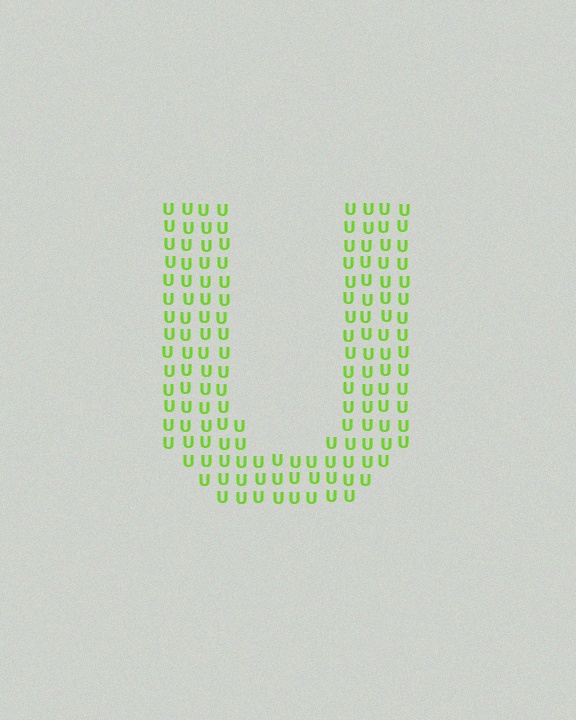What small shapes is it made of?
It is made of small letter U's.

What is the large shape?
The large shape is the letter U.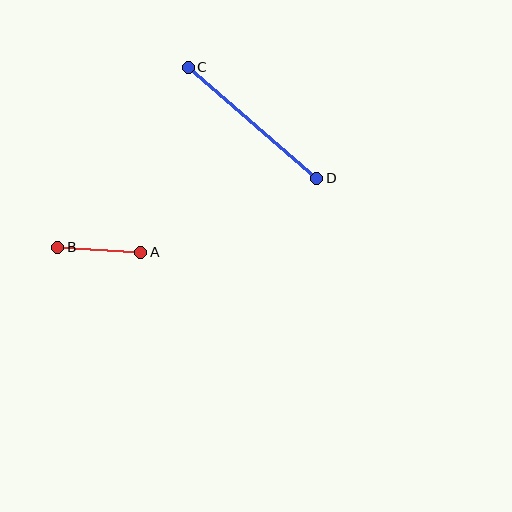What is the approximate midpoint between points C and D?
The midpoint is at approximately (253, 123) pixels.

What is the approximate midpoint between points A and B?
The midpoint is at approximately (99, 250) pixels.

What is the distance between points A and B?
The distance is approximately 83 pixels.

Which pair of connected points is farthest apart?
Points C and D are farthest apart.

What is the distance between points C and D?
The distance is approximately 170 pixels.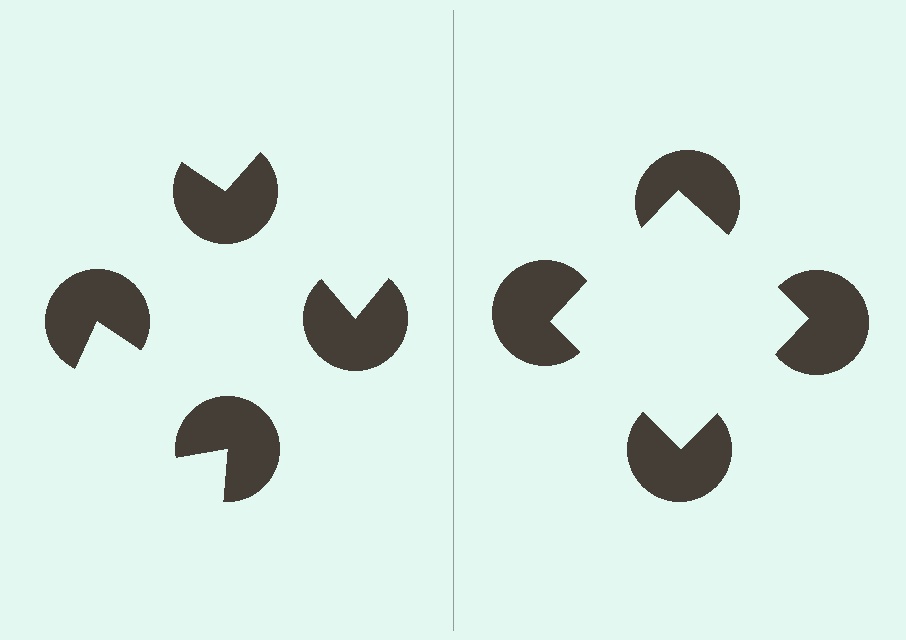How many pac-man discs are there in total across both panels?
8 — 4 on each side.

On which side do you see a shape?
An illusory square appears on the right side. On the left side the wedge cuts are rotated, so no coherent shape forms.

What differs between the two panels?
The pac-man discs are positioned identically on both sides; only the wedge orientations differ. On the right they align to a square; on the left they are misaligned.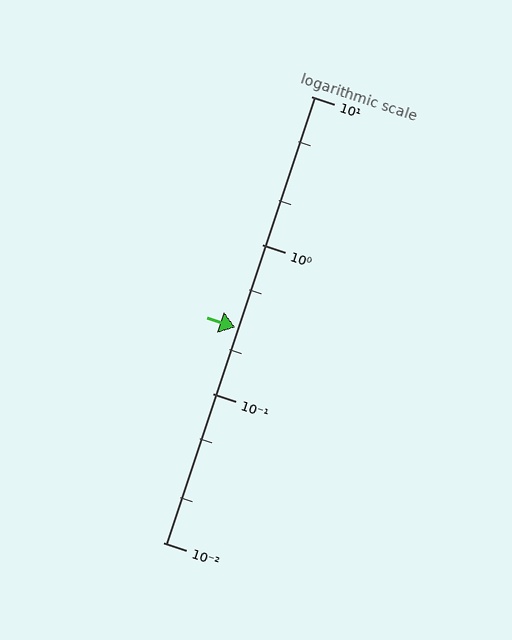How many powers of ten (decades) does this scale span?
The scale spans 3 decades, from 0.01 to 10.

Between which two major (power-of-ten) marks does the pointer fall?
The pointer is between 0.1 and 1.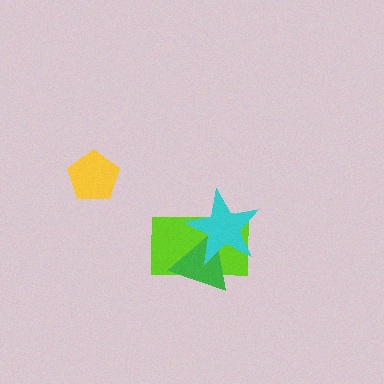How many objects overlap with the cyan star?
2 objects overlap with the cyan star.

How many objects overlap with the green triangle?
2 objects overlap with the green triangle.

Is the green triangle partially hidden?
Yes, it is partially covered by another shape.